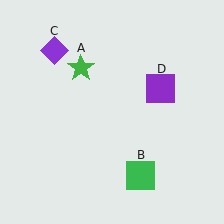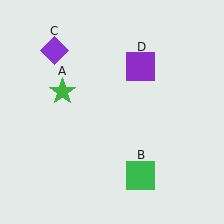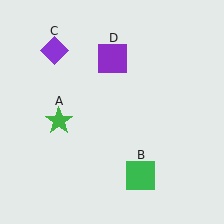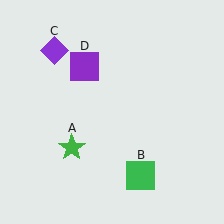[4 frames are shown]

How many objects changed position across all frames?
2 objects changed position: green star (object A), purple square (object D).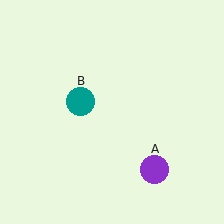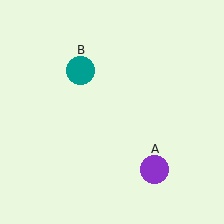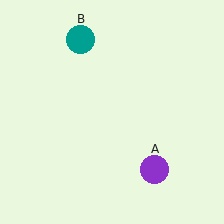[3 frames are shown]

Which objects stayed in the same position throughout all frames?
Purple circle (object A) remained stationary.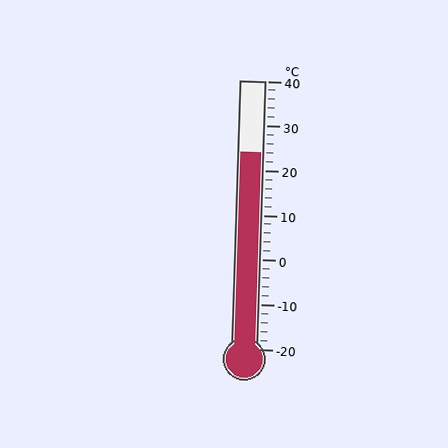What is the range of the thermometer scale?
The thermometer scale ranges from -20°C to 40°C.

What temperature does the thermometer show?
The thermometer shows approximately 24°C.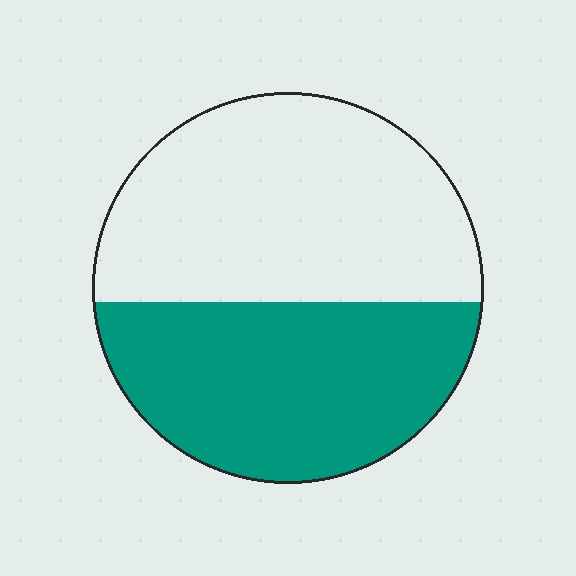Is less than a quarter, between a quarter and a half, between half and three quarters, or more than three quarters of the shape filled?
Between a quarter and a half.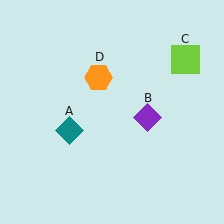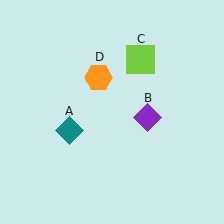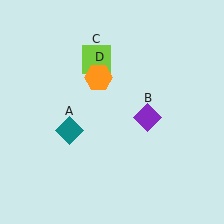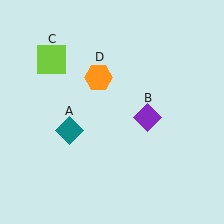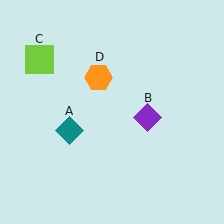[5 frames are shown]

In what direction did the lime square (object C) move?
The lime square (object C) moved left.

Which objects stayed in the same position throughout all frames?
Teal diamond (object A) and purple diamond (object B) and orange hexagon (object D) remained stationary.